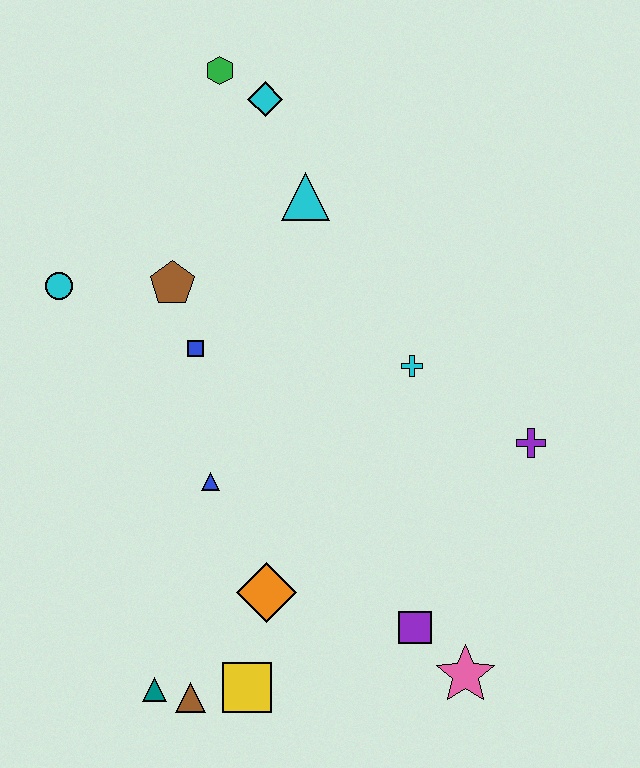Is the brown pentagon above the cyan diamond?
No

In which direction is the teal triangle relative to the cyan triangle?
The teal triangle is below the cyan triangle.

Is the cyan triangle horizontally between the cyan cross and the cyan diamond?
Yes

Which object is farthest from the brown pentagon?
The pink star is farthest from the brown pentagon.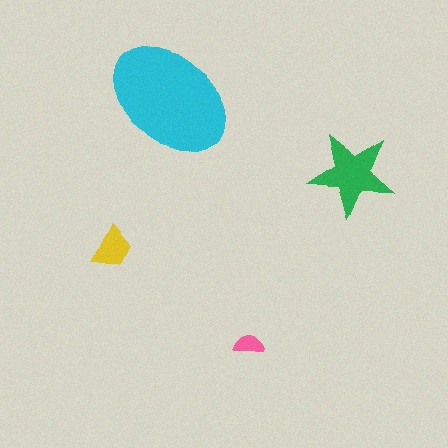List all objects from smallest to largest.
The pink semicircle, the yellow trapezoid, the green star, the cyan ellipse.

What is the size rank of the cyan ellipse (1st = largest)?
1st.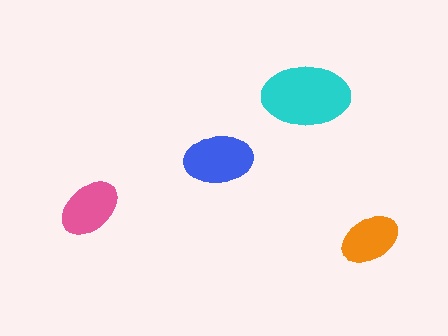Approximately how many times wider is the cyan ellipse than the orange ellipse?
About 1.5 times wider.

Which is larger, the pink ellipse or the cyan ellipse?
The cyan one.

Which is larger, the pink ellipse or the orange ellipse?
The pink one.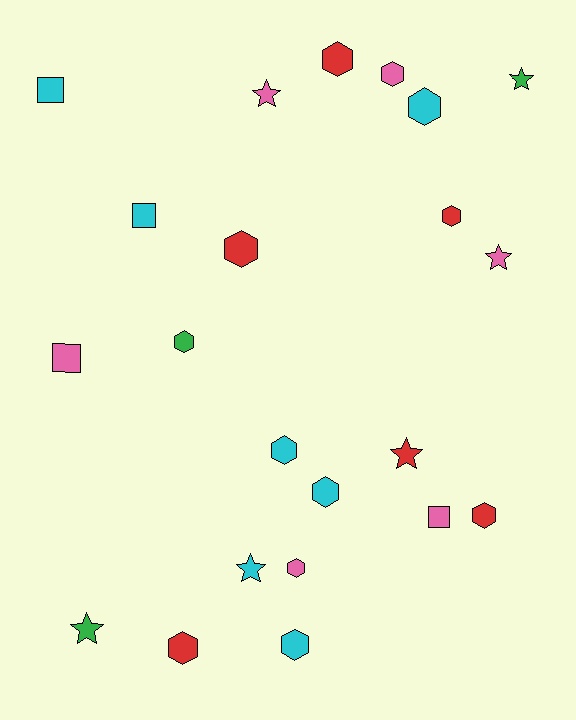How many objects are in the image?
There are 22 objects.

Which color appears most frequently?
Cyan, with 7 objects.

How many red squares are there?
There are no red squares.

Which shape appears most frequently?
Hexagon, with 12 objects.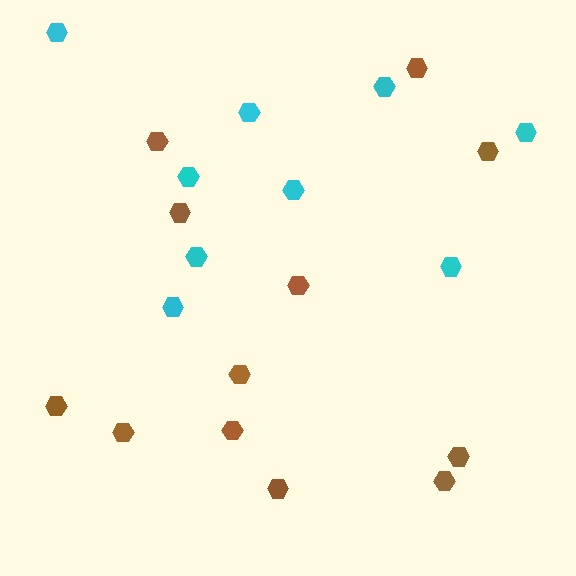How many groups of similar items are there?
There are 2 groups: one group of brown hexagons (12) and one group of cyan hexagons (9).